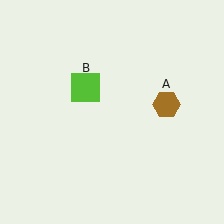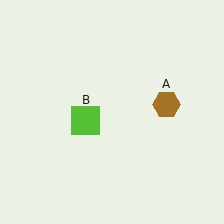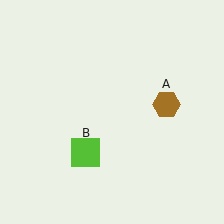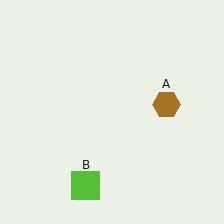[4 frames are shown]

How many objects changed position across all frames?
1 object changed position: lime square (object B).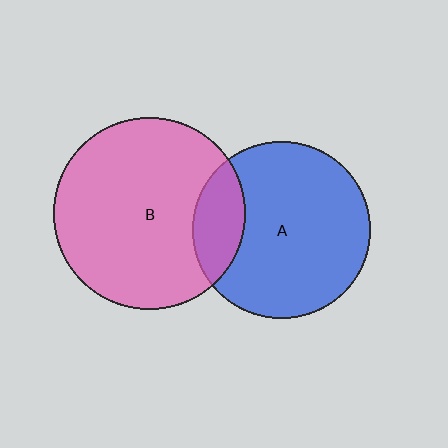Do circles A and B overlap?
Yes.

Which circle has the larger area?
Circle B (pink).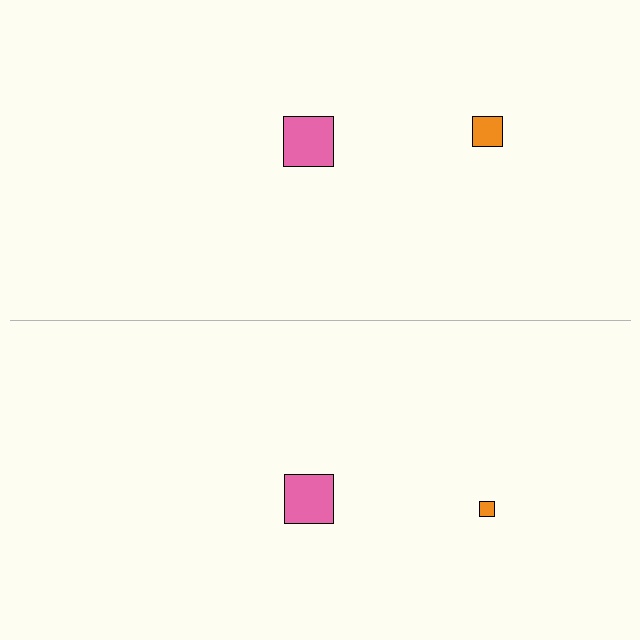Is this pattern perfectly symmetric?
No, the pattern is not perfectly symmetric. The orange square on the bottom side has a different size than its mirror counterpart.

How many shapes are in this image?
There are 4 shapes in this image.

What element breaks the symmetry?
The orange square on the bottom side has a different size than its mirror counterpart.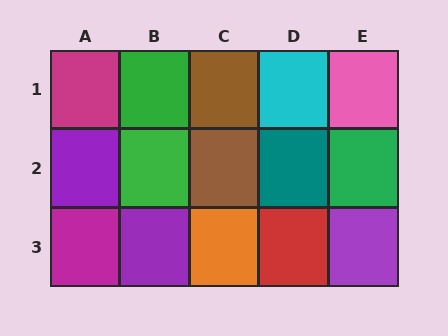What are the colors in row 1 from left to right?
Magenta, green, brown, cyan, pink.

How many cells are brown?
2 cells are brown.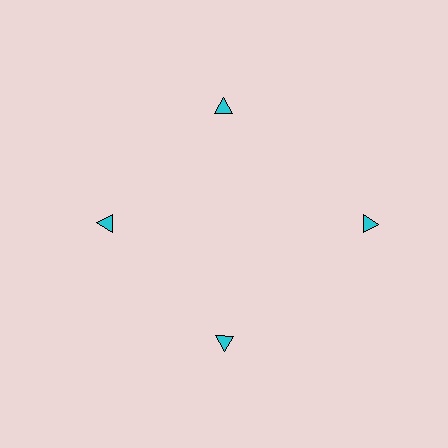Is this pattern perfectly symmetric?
No. The 4 cyan triangles are arranged in a ring, but one element near the 3 o'clock position is pushed outward from the center, breaking the 4-fold rotational symmetry.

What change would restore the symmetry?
The symmetry would be restored by moving it inward, back onto the ring so that all 4 triangles sit at equal angles and equal distance from the center.